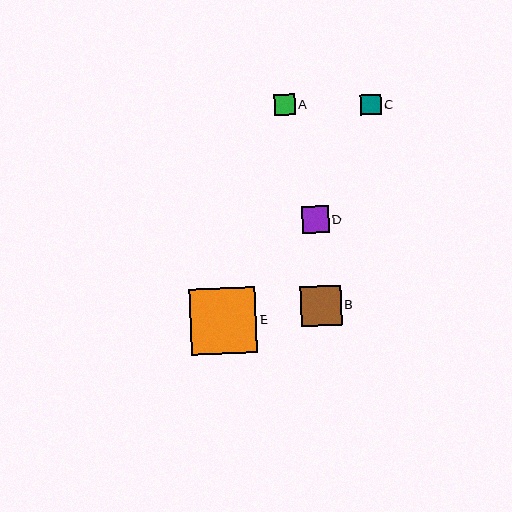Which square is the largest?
Square E is the largest with a size of approximately 66 pixels.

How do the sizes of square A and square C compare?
Square A and square C are approximately the same size.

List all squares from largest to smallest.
From largest to smallest: E, B, D, A, C.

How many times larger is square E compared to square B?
Square E is approximately 1.6 times the size of square B.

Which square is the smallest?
Square C is the smallest with a size of approximately 21 pixels.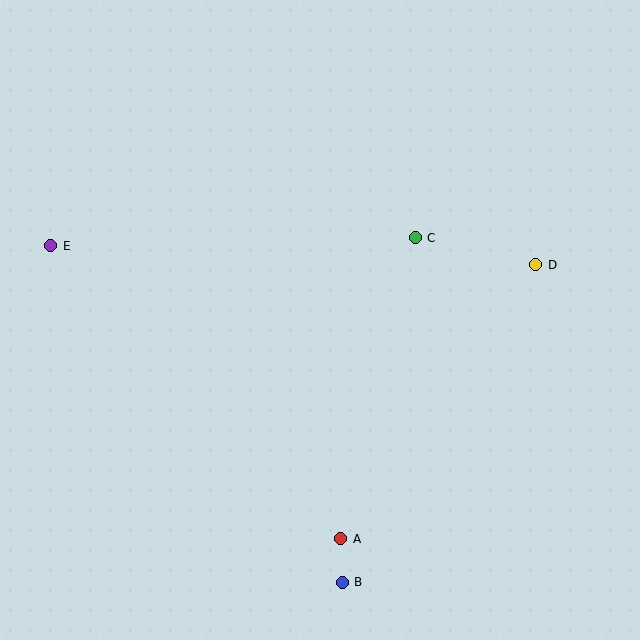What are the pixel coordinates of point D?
Point D is at (536, 265).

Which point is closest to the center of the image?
Point C at (415, 238) is closest to the center.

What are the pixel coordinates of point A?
Point A is at (341, 539).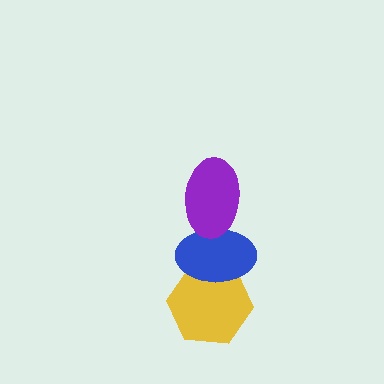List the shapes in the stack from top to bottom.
From top to bottom: the purple ellipse, the blue ellipse, the yellow hexagon.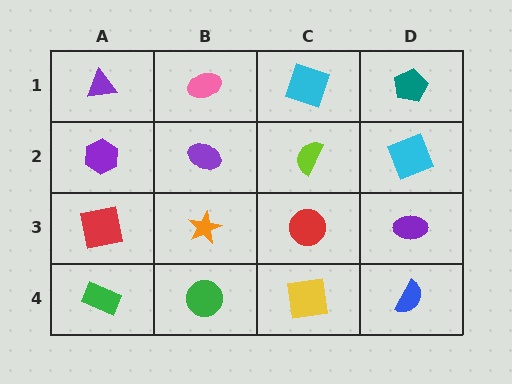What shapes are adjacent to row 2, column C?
A cyan square (row 1, column C), a red circle (row 3, column C), a purple ellipse (row 2, column B), a cyan square (row 2, column D).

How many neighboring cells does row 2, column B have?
4.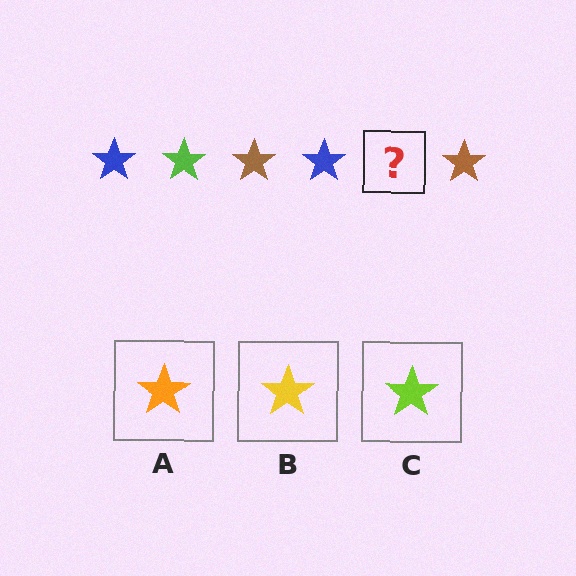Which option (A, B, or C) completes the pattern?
C.